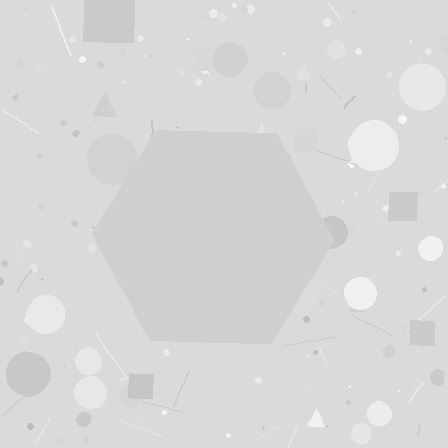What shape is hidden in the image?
A hexagon is hidden in the image.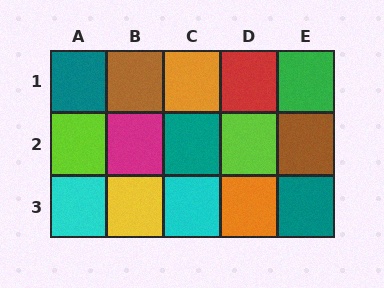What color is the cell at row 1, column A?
Teal.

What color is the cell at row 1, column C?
Orange.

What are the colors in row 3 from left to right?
Cyan, yellow, cyan, orange, teal.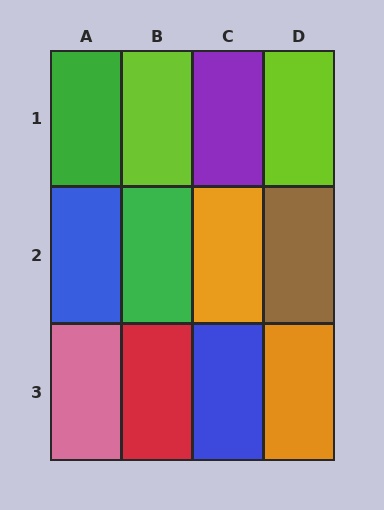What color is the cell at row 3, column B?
Red.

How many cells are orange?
2 cells are orange.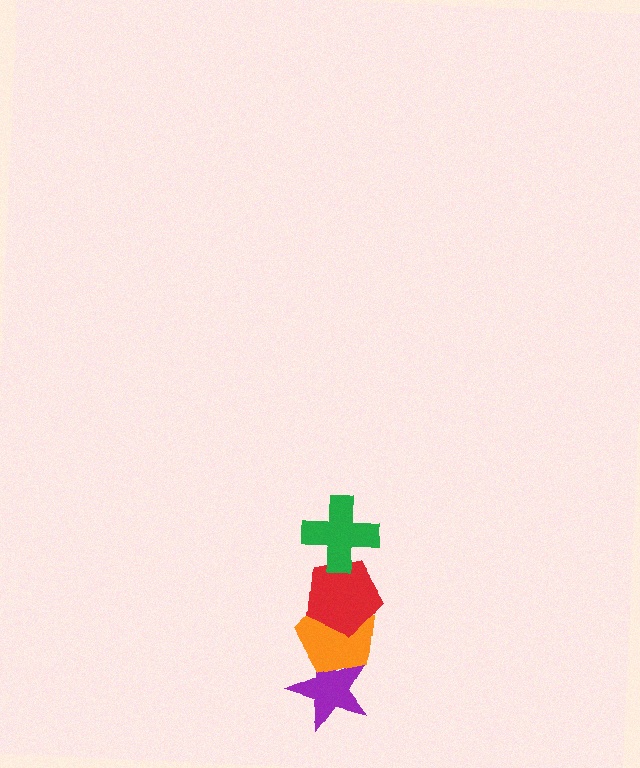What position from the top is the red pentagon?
The red pentagon is 2nd from the top.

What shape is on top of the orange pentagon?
The red pentagon is on top of the orange pentagon.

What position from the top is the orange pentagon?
The orange pentagon is 3rd from the top.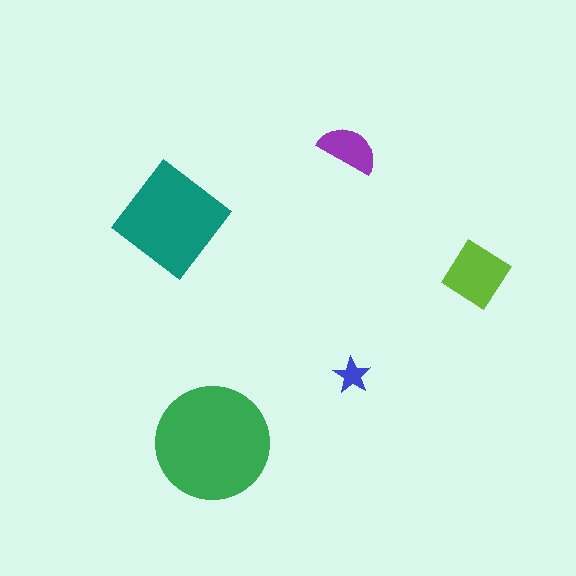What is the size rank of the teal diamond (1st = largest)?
2nd.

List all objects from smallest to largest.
The blue star, the purple semicircle, the lime diamond, the teal diamond, the green circle.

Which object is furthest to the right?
The lime diamond is rightmost.